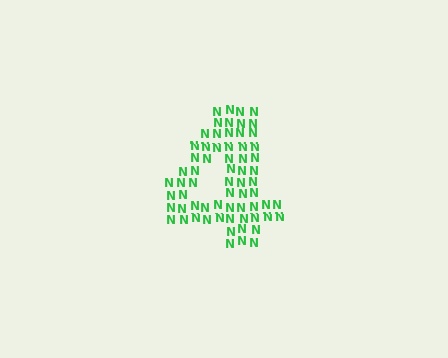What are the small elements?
The small elements are letter N's.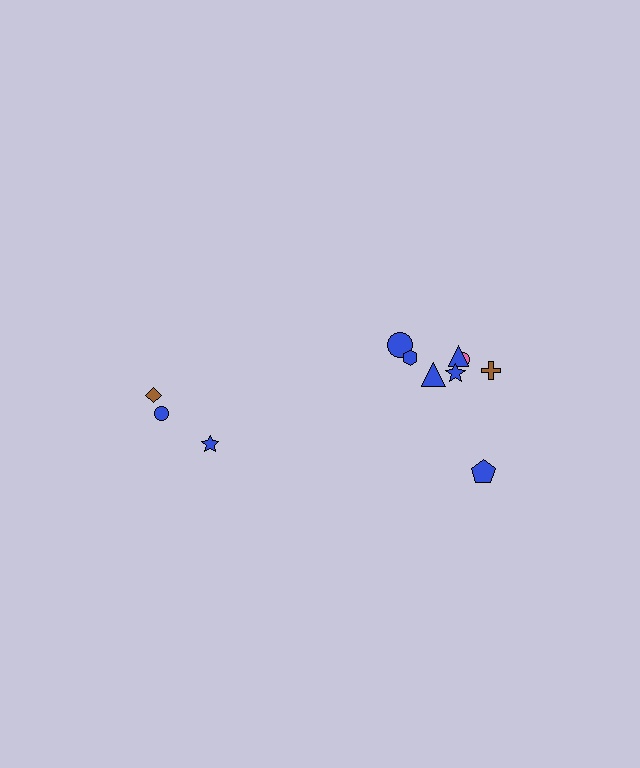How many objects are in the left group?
There are 3 objects.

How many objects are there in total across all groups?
There are 11 objects.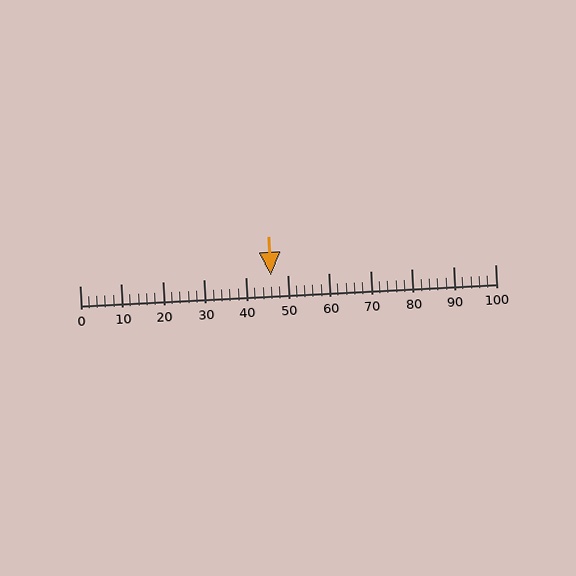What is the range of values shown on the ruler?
The ruler shows values from 0 to 100.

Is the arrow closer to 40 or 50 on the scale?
The arrow is closer to 50.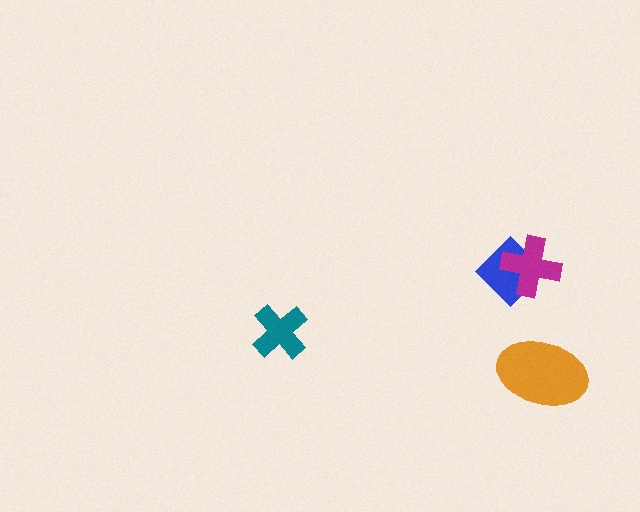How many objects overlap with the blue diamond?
1 object overlaps with the blue diamond.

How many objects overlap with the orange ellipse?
0 objects overlap with the orange ellipse.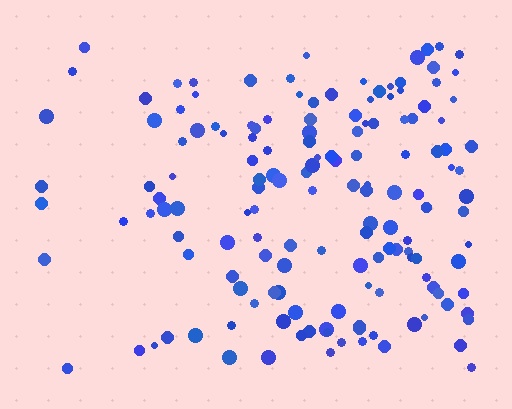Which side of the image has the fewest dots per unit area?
The left.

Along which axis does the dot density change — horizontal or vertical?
Horizontal.